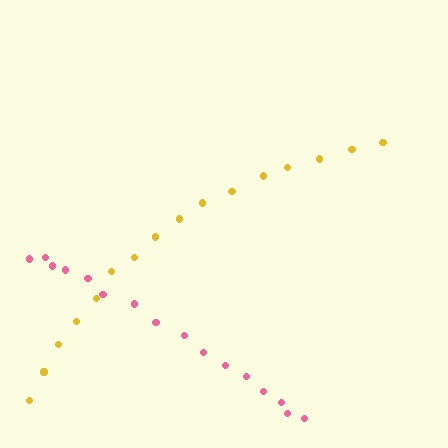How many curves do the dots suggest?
There are 2 distinct paths.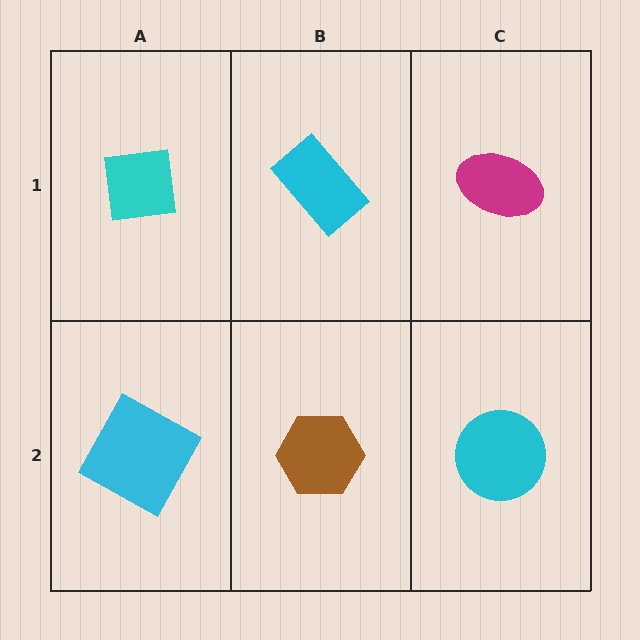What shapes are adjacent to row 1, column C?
A cyan circle (row 2, column C), a cyan rectangle (row 1, column B).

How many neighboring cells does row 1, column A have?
2.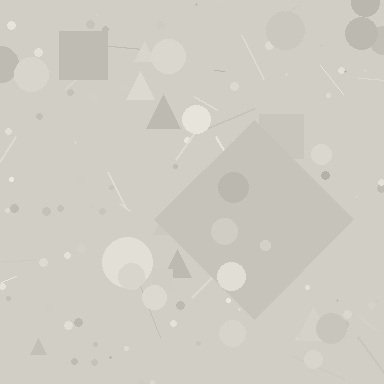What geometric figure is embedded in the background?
A diamond is embedded in the background.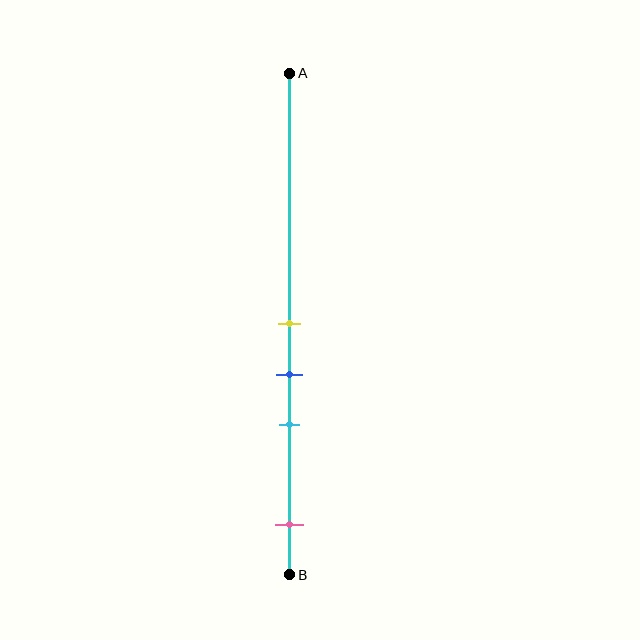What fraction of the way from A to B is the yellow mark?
The yellow mark is approximately 50% (0.5) of the way from A to B.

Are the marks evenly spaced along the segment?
No, the marks are not evenly spaced.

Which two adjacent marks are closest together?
The yellow and blue marks are the closest adjacent pair.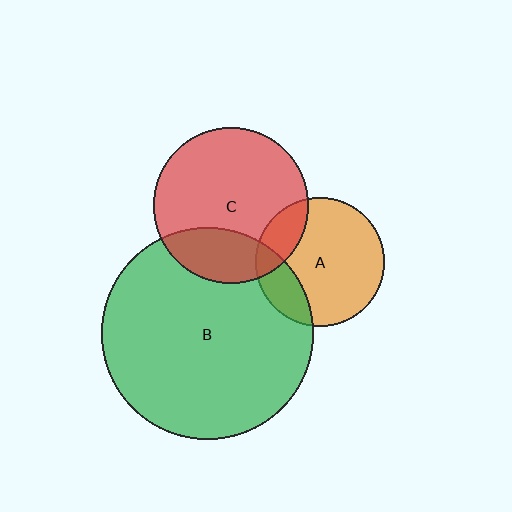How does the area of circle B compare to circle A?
Approximately 2.7 times.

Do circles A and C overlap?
Yes.